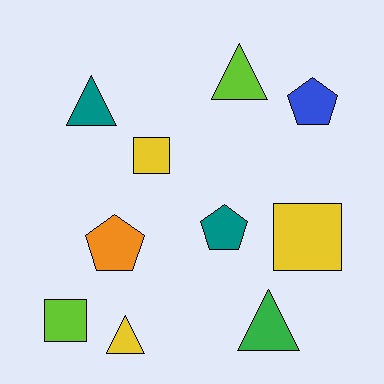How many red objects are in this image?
There are no red objects.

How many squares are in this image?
There are 3 squares.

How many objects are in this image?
There are 10 objects.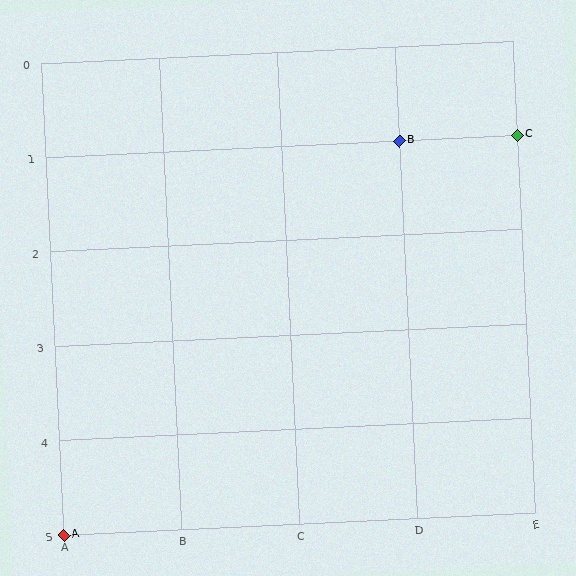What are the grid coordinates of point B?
Point B is at grid coordinates (D, 1).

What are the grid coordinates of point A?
Point A is at grid coordinates (A, 5).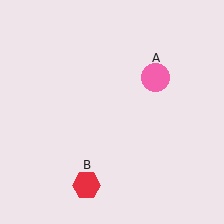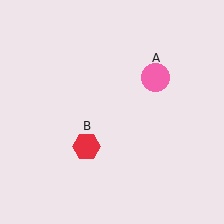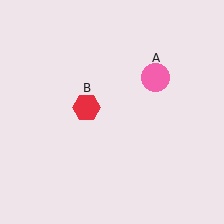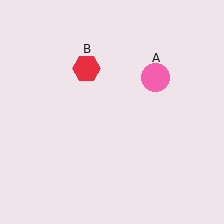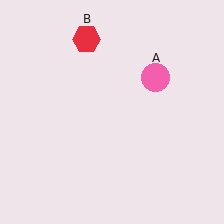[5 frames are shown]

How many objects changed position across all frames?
1 object changed position: red hexagon (object B).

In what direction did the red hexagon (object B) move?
The red hexagon (object B) moved up.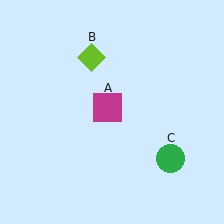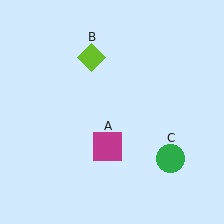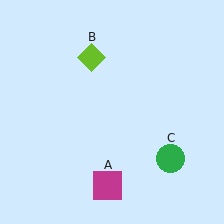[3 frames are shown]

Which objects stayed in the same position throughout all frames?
Lime diamond (object B) and green circle (object C) remained stationary.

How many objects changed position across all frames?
1 object changed position: magenta square (object A).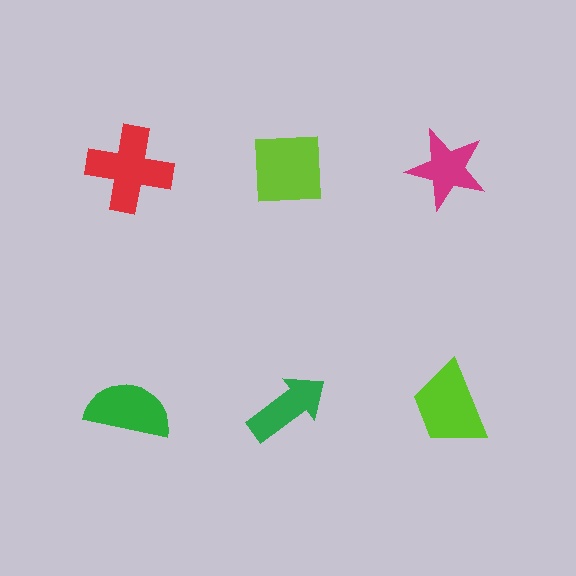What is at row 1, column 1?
A red cross.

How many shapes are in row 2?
3 shapes.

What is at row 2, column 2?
A green arrow.